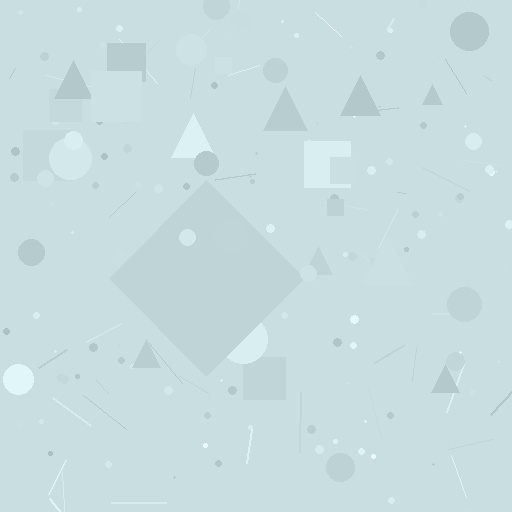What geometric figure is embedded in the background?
A diamond is embedded in the background.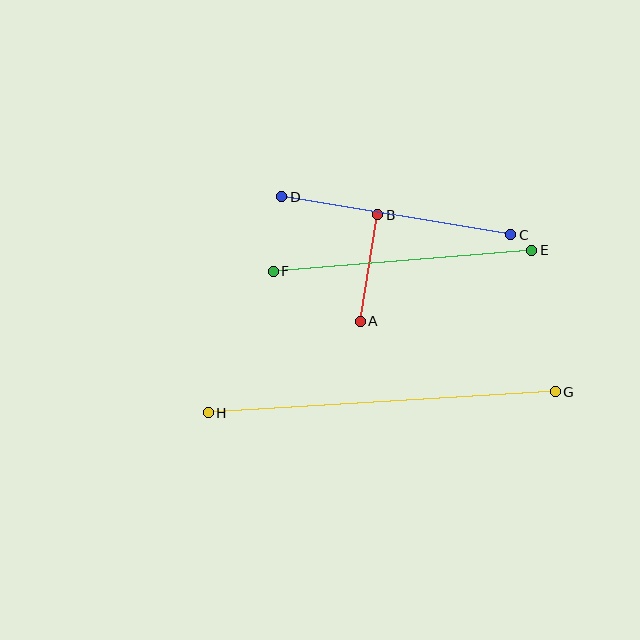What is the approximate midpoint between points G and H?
The midpoint is at approximately (382, 402) pixels.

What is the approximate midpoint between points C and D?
The midpoint is at approximately (396, 216) pixels.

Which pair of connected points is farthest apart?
Points G and H are farthest apart.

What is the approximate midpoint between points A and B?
The midpoint is at approximately (369, 268) pixels.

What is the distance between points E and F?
The distance is approximately 259 pixels.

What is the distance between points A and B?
The distance is approximately 108 pixels.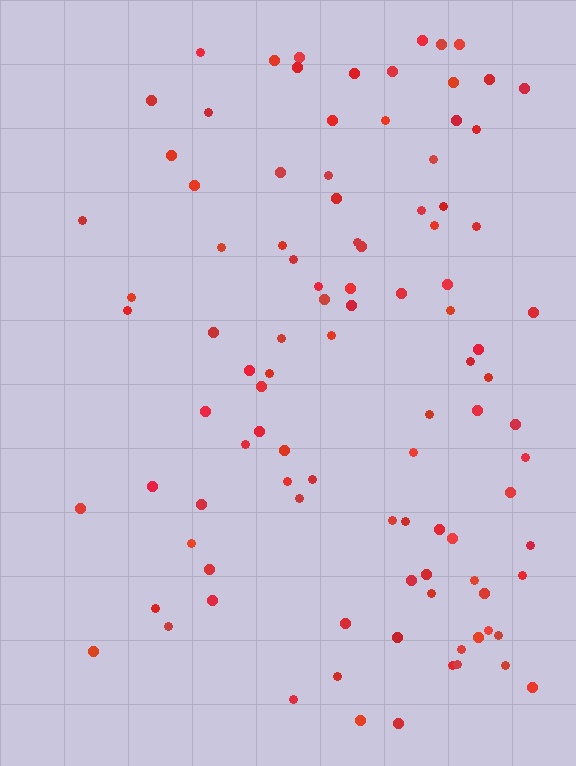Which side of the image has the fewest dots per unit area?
The left.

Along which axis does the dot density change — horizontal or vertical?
Horizontal.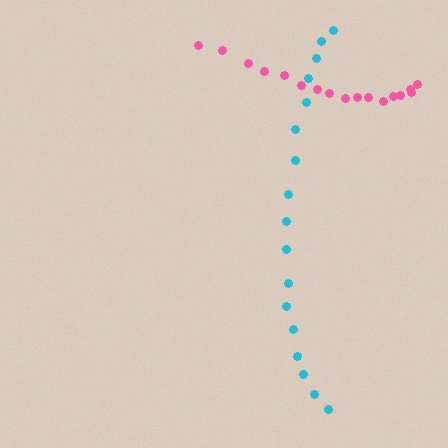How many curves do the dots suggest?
There are 2 distinct paths.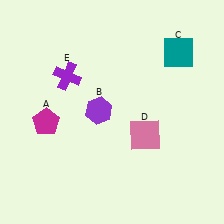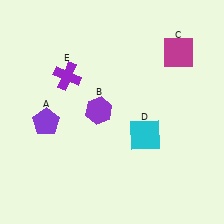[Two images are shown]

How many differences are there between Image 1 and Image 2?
There are 3 differences between the two images.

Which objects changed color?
A changed from magenta to purple. C changed from teal to magenta. D changed from pink to cyan.